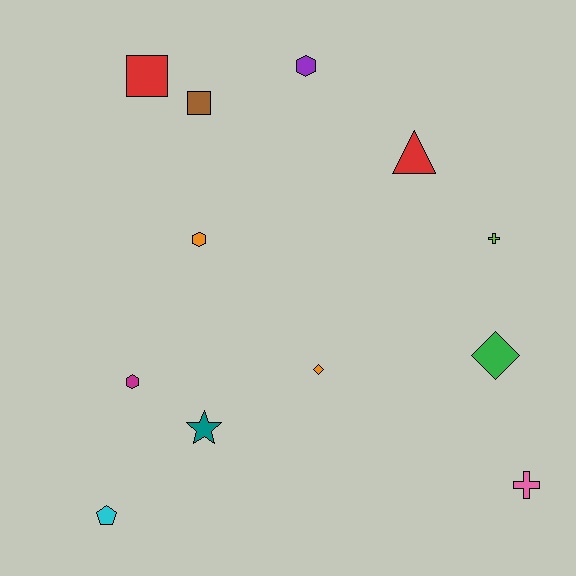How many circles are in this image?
There are no circles.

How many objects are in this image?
There are 12 objects.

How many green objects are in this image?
There is 1 green object.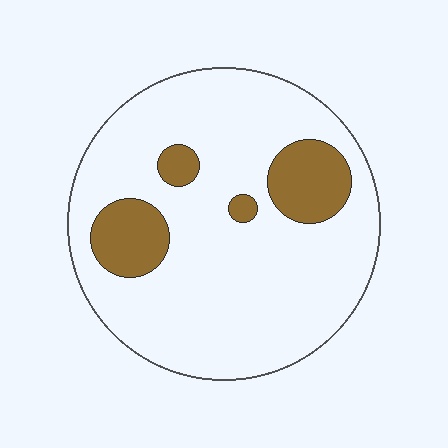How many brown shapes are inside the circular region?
4.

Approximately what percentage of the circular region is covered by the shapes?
Approximately 15%.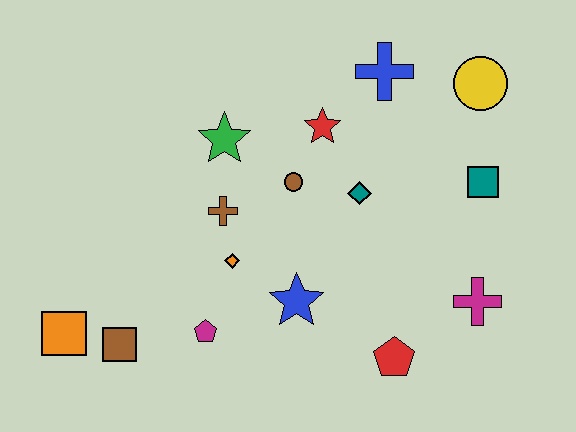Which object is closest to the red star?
The brown circle is closest to the red star.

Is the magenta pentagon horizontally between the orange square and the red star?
Yes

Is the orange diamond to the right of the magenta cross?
No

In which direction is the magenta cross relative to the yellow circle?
The magenta cross is below the yellow circle.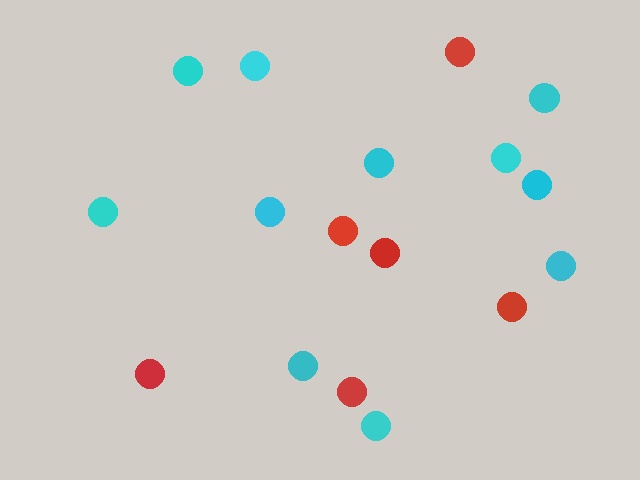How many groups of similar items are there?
There are 2 groups: one group of cyan circles (11) and one group of red circles (6).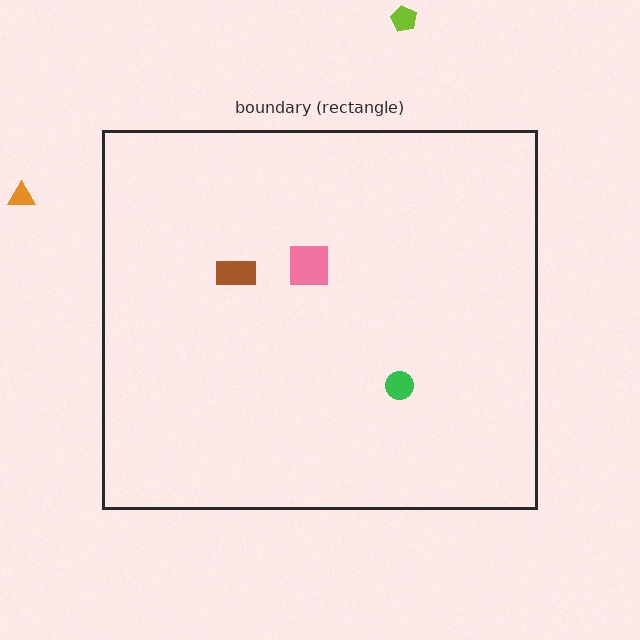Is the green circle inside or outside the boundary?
Inside.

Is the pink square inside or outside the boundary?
Inside.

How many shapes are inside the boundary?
3 inside, 2 outside.